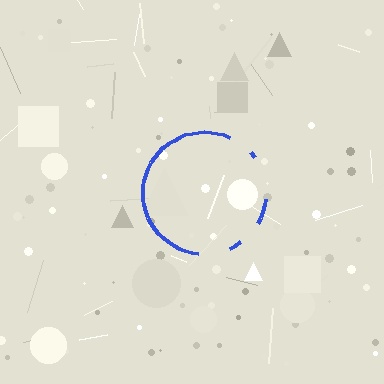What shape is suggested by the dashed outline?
The dashed outline suggests a circle.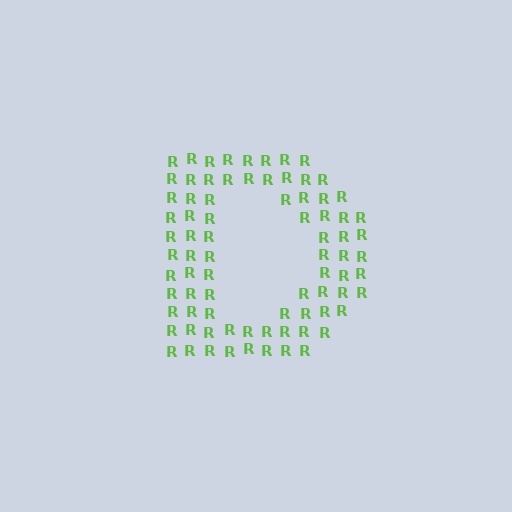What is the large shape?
The large shape is the letter D.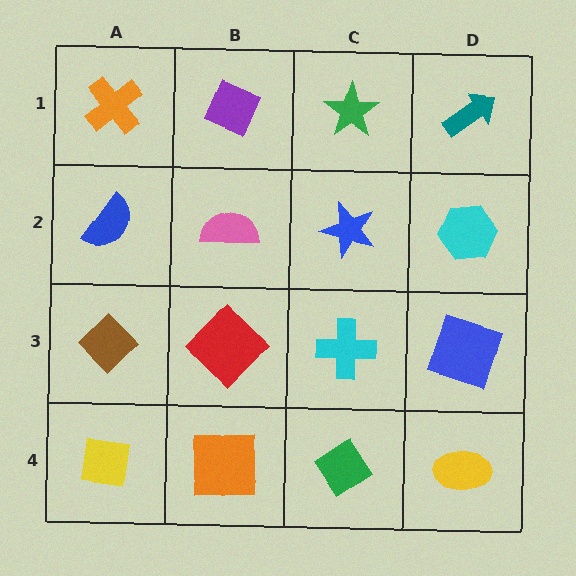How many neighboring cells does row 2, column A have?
3.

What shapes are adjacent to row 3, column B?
A pink semicircle (row 2, column B), an orange square (row 4, column B), a brown diamond (row 3, column A), a cyan cross (row 3, column C).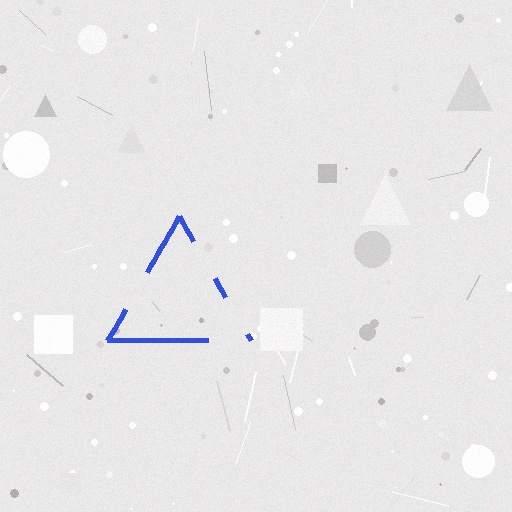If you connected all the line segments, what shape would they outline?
They would outline a triangle.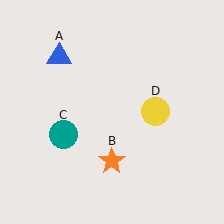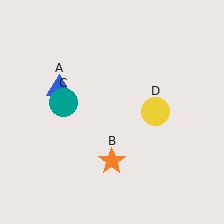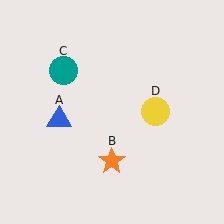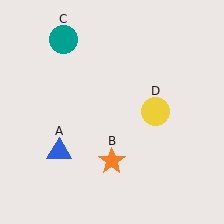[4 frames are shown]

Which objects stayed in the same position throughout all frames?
Orange star (object B) and yellow circle (object D) remained stationary.